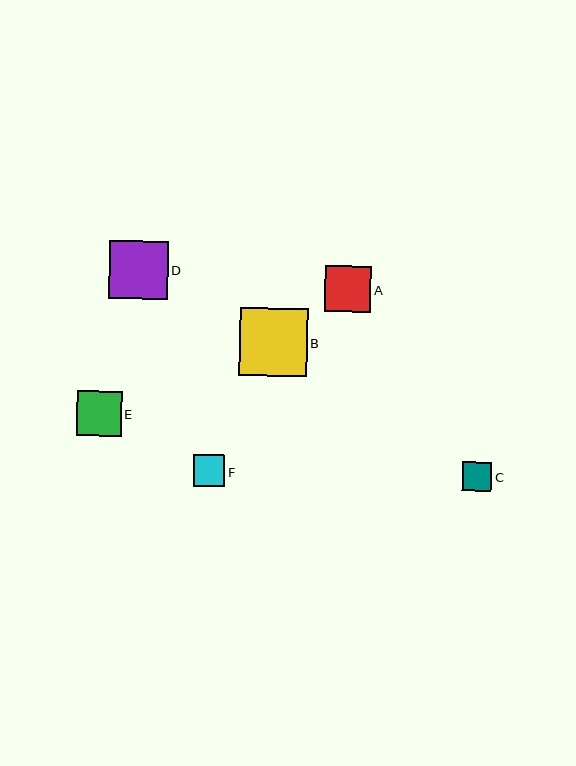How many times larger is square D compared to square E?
Square D is approximately 1.3 times the size of square E.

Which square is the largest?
Square B is the largest with a size of approximately 68 pixels.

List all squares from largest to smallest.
From largest to smallest: B, D, A, E, F, C.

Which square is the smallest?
Square C is the smallest with a size of approximately 29 pixels.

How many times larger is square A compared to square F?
Square A is approximately 1.5 times the size of square F.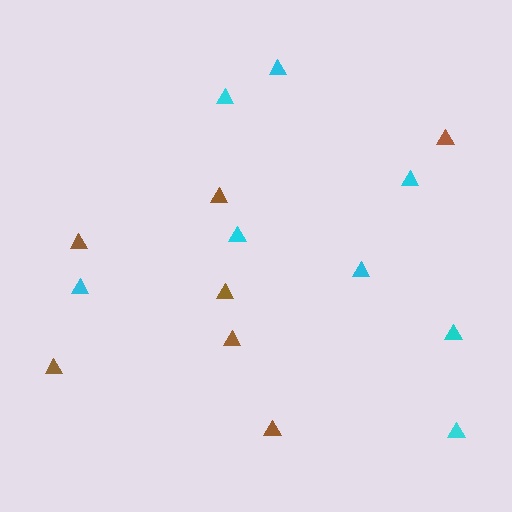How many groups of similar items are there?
There are 2 groups: one group of brown triangles (7) and one group of cyan triangles (8).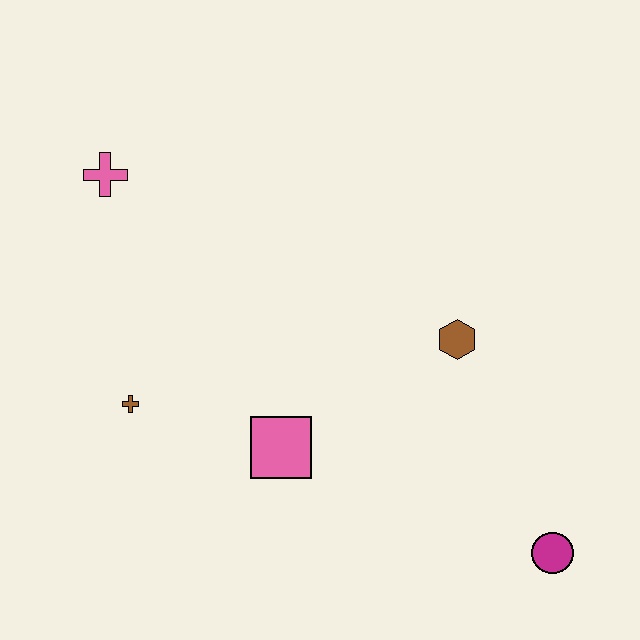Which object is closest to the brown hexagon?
The pink square is closest to the brown hexagon.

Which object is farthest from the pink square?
The pink cross is farthest from the pink square.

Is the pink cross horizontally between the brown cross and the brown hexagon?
No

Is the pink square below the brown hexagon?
Yes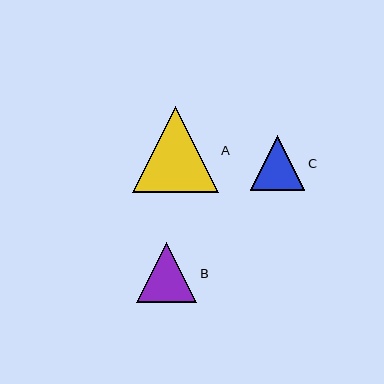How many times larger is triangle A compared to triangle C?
Triangle A is approximately 1.6 times the size of triangle C.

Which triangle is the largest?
Triangle A is the largest with a size of approximately 86 pixels.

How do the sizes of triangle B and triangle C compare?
Triangle B and triangle C are approximately the same size.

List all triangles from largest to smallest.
From largest to smallest: A, B, C.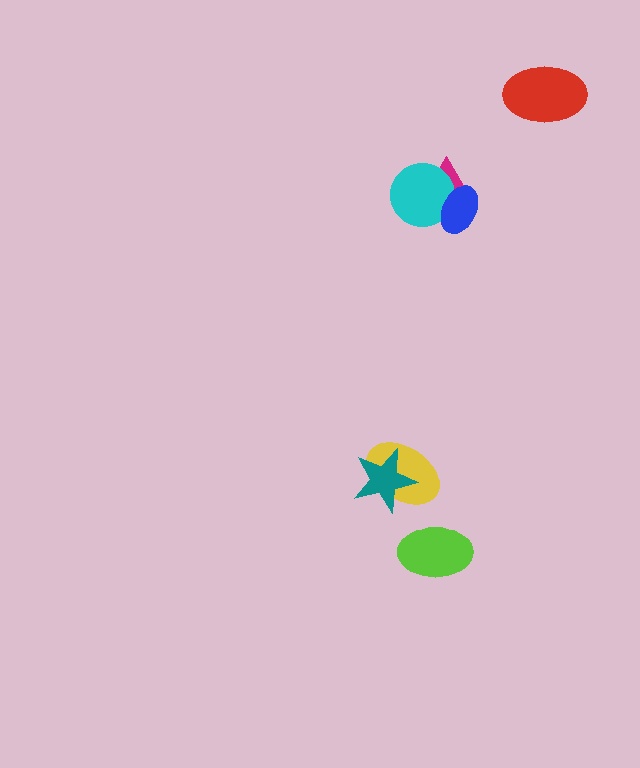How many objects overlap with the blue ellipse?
2 objects overlap with the blue ellipse.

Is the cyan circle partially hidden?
Yes, it is partially covered by another shape.